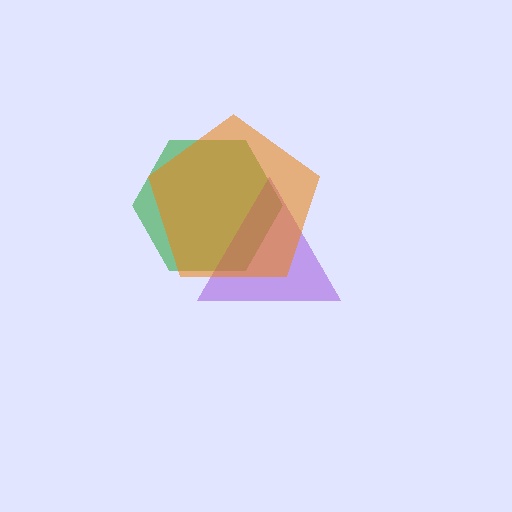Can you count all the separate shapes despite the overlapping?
Yes, there are 3 separate shapes.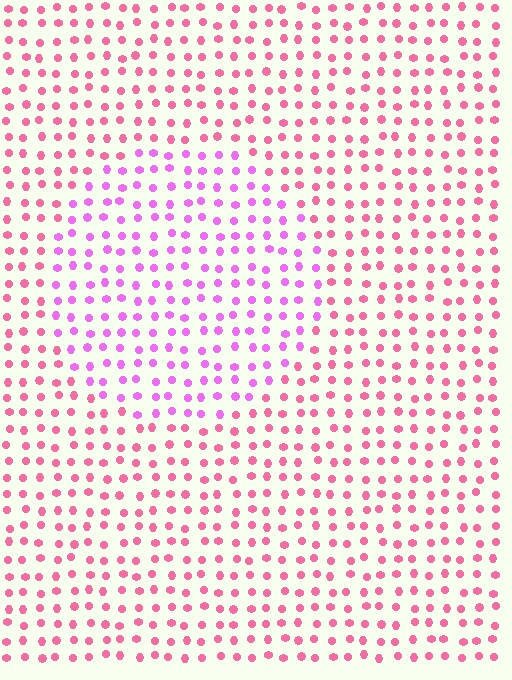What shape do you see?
I see a circle.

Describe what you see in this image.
The image is filled with small pink elements in a uniform arrangement. A circle-shaped region is visible where the elements are tinted to a slightly different hue, forming a subtle color boundary.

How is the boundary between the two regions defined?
The boundary is defined purely by a slight shift in hue (about 38 degrees). Spacing, size, and orientation are identical on both sides.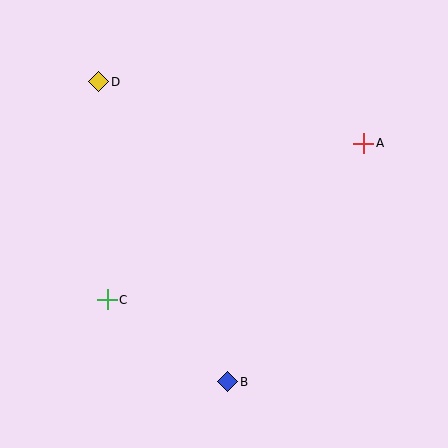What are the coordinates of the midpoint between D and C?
The midpoint between D and C is at (103, 191).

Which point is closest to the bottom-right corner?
Point B is closest to the bottom-right corner.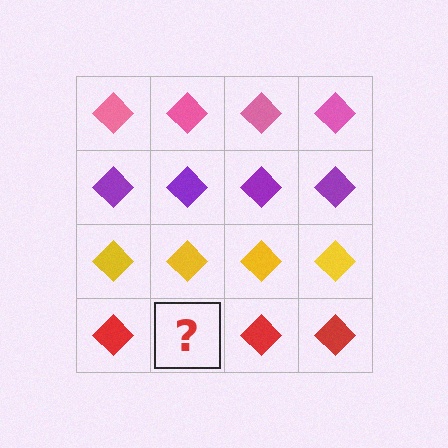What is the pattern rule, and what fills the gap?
The rule is that each row has a consistent color. The gap should be filled with a red diamond.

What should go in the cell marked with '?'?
The missing cell should contain a red diamond.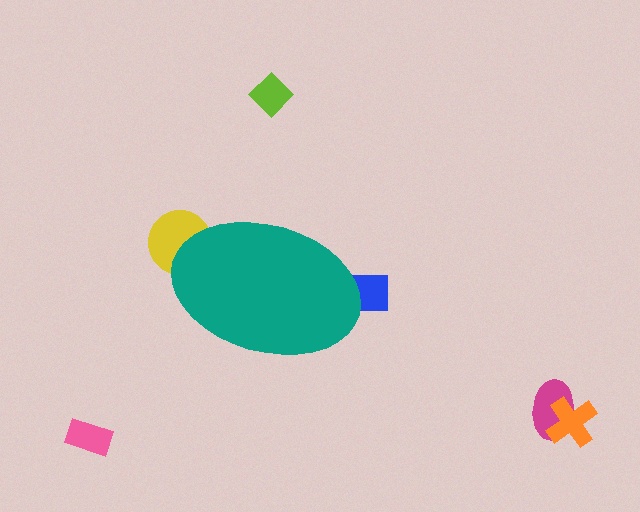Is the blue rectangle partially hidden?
Yes, the blue rectangle is partially hidden behind the teal ellipse.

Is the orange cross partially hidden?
No, the orange cross is fully visible.